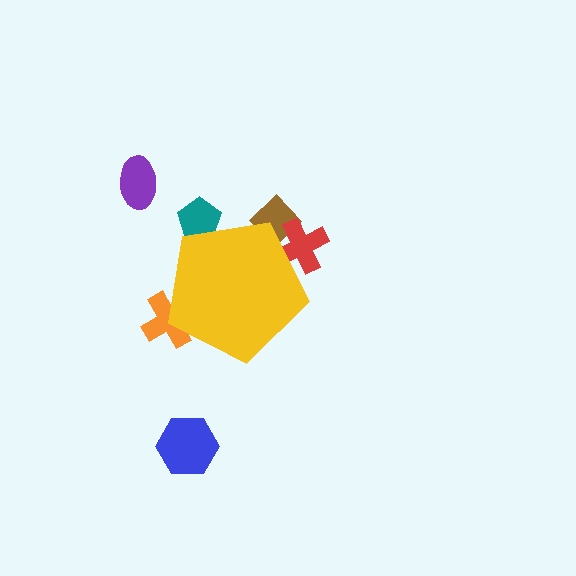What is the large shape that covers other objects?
A yellow pentagon.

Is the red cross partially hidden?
Yes, the red cross is partially hidden behind the yellow pentagon.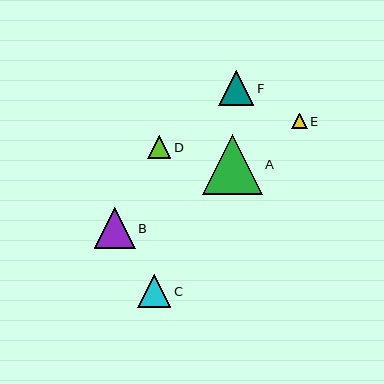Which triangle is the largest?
Triangle A is the largest with a size of approximately 60 pixels.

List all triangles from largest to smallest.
From largest to smallest: A, B, F, C, D, E.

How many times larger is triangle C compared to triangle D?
Triangle C is approximately 1.4 times the size of triangle D.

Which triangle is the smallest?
Triangle E is the smallest with a size of approximately 15 pixels.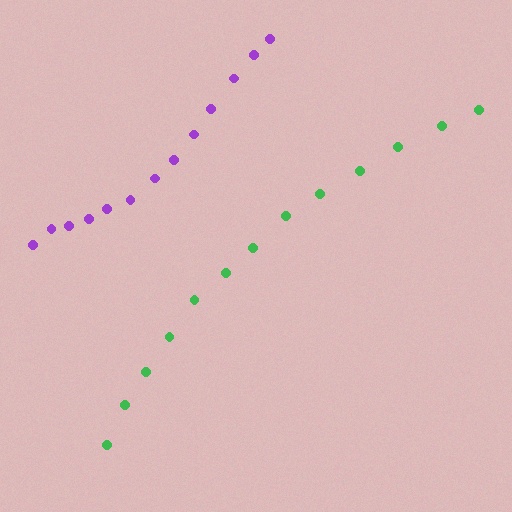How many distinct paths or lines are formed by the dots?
There are 2 distinct paths.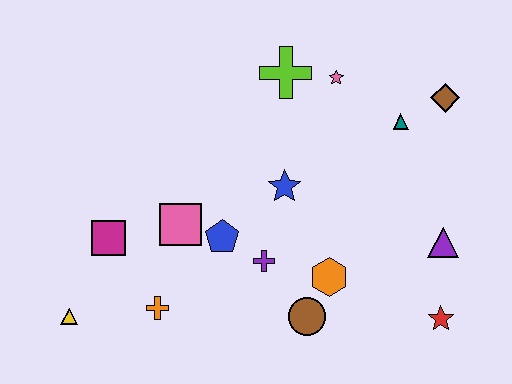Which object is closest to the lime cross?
The pink star is closest to the lime cross.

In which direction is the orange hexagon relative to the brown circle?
The orange hexagon is above the brown circle.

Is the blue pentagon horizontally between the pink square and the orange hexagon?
Yes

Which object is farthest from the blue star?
The yellow triangle is farthest from the blue star.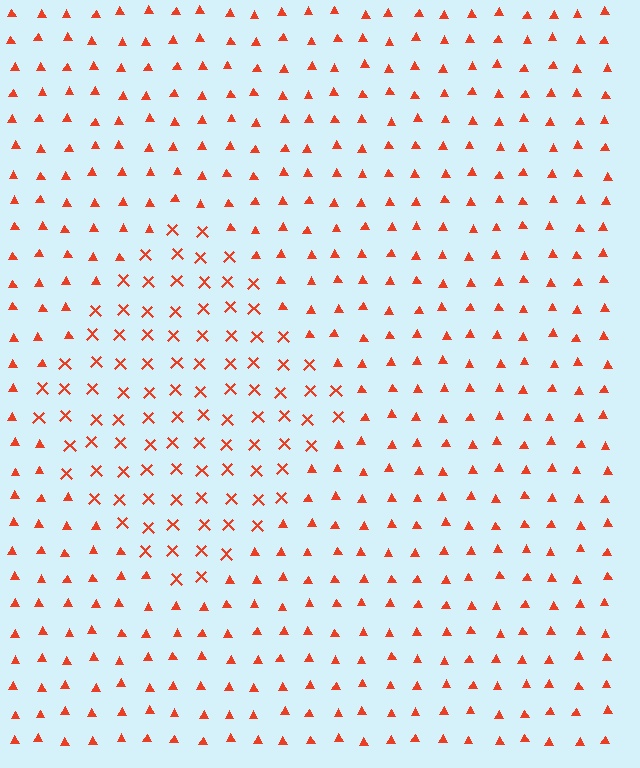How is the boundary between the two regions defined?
The boundary is defined by a change in element shape: X marks inside vs. triangles outside. All elements share the same color and spacing.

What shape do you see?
I see a diamond.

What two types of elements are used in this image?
The image uses X marks inside the diamond region and triangles outside it.